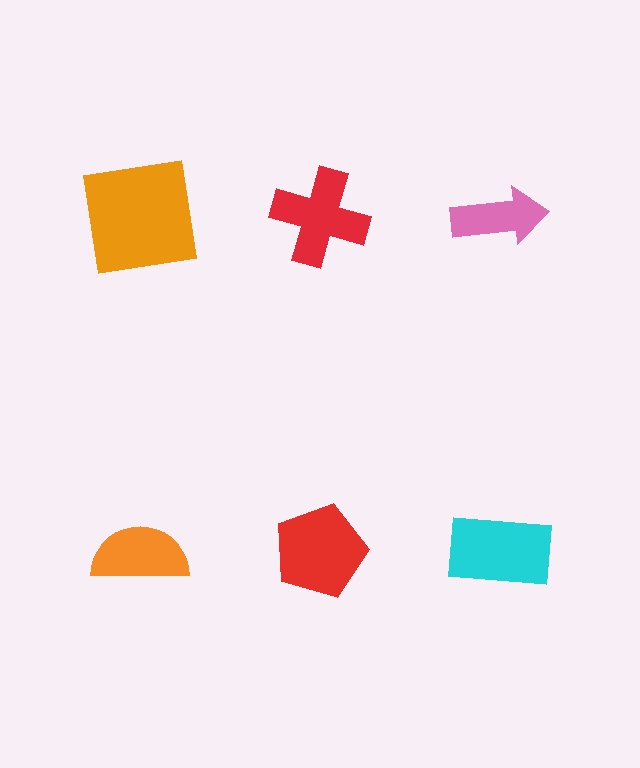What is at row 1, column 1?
An orange square.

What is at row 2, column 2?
A red pentagon.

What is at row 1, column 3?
A pink arrow.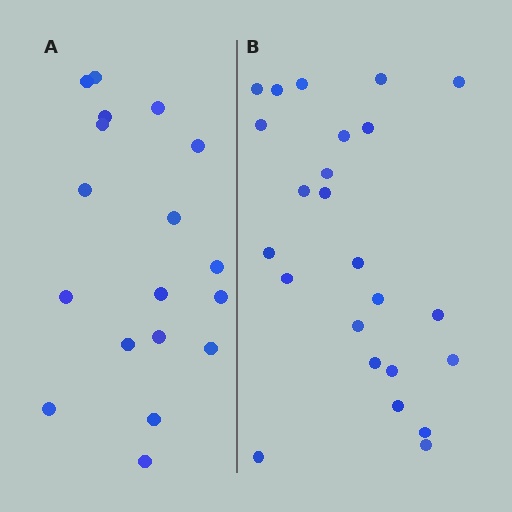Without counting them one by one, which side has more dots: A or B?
Region B (the right region) has more dots.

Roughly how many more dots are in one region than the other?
Region B has about 6 more dots than region A.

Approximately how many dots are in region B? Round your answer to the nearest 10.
About 20 dots. (The exact count is 24, which rounds to 20.)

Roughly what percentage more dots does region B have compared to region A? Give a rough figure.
About 35% more.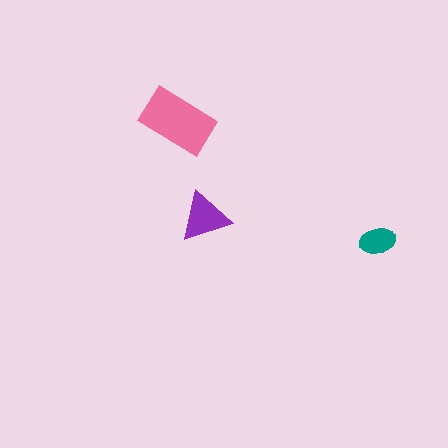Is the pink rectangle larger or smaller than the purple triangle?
Larger.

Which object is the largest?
The pink rectangle.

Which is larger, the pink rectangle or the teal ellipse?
The pink rectangle.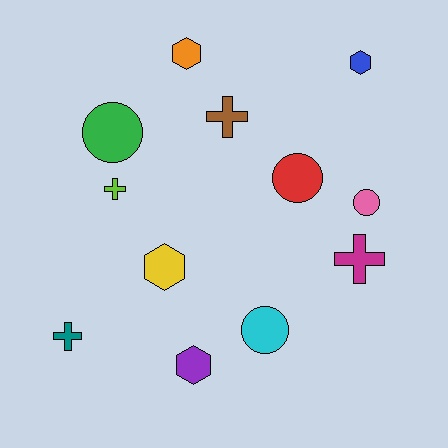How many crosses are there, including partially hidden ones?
There are 4 crosses.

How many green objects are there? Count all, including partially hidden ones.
There is 1 green object.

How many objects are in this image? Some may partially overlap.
There are 12 objects.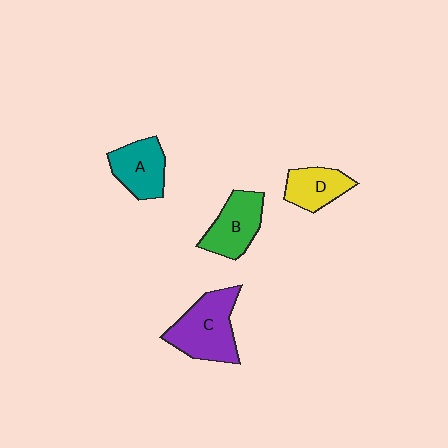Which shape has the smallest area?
Shape D (yellow).